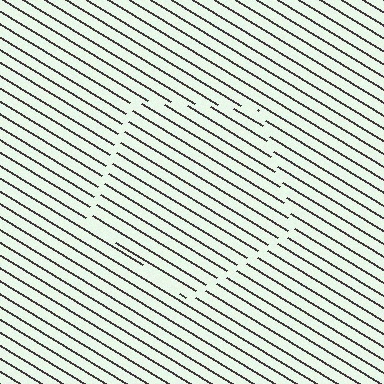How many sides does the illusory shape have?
5 sides — the line-ends trace a pentagon.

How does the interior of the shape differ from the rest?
The interior of the shape contains the same grating, shifted by half a period — the contour is defined by the phase discontinuity where line-ends from the inner and outer gratings abut.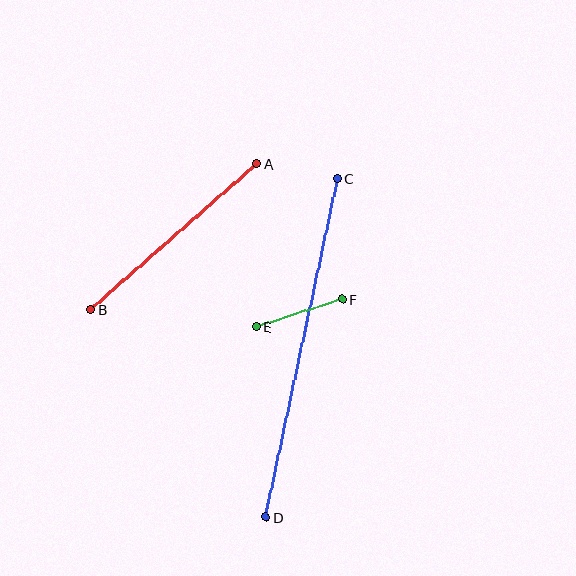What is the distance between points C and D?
The distance is approximately 346 pixels.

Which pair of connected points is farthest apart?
Points C and D are farthest apart.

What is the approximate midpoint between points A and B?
The midpoint is at approximately (174, 237) pixels.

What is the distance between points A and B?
The distance is approximately 221 pixels.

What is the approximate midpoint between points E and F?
The midpoint is at approximately (299, 313) pixels.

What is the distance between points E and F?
The distance is approximately 90 pixels.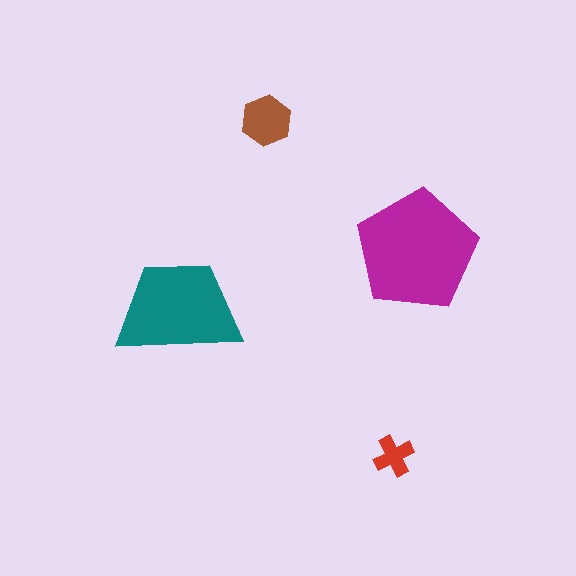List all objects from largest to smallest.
The magenta pentagon, the teal trapezoid, the brown hexagon, the red cross.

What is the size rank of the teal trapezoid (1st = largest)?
2nd.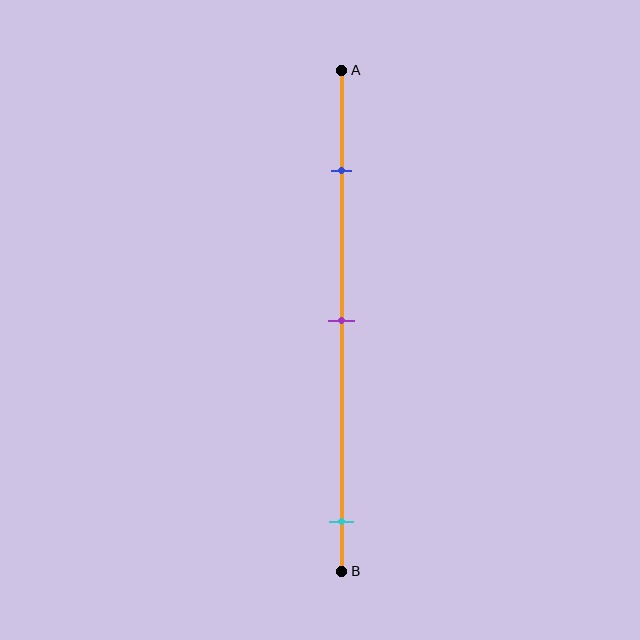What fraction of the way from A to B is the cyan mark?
The cyan mark is approximately 90% (0.9) of the way from A to B.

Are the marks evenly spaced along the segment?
No, the marks are not evenly spaced.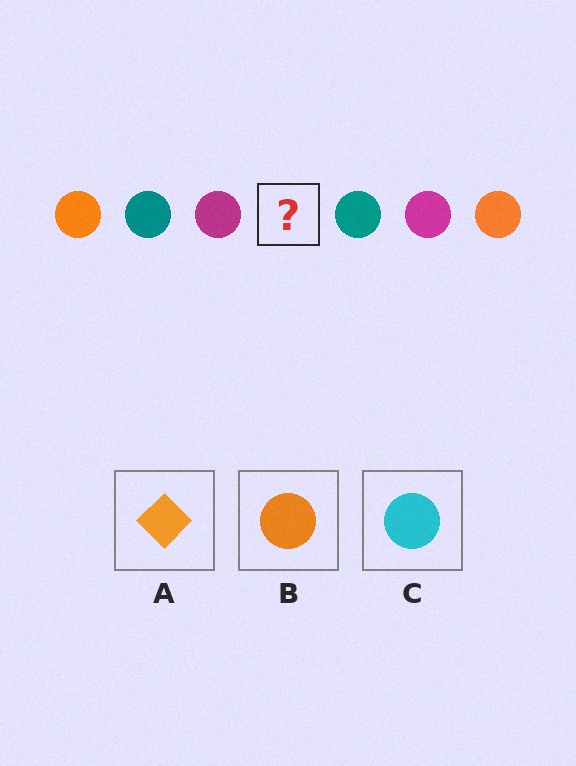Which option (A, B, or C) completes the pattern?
B.